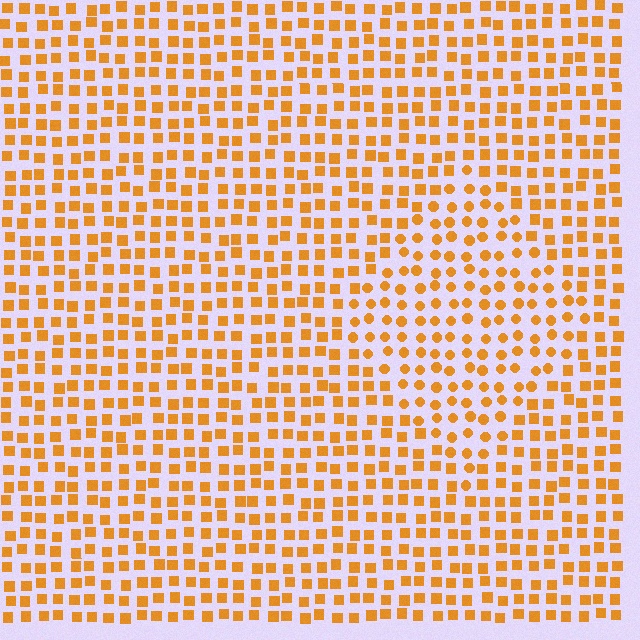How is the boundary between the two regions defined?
The boundary is defined by a change in element shape: circles inside vs. squares outside. All elements share the same color and spacing.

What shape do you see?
I see a diamond.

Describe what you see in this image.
The image is filled with small orange elements arranged in a uniform grid. A diamond-shaped region contains circles, while the surrounding area contains squares. The boundary is defined purely by the change in element shape.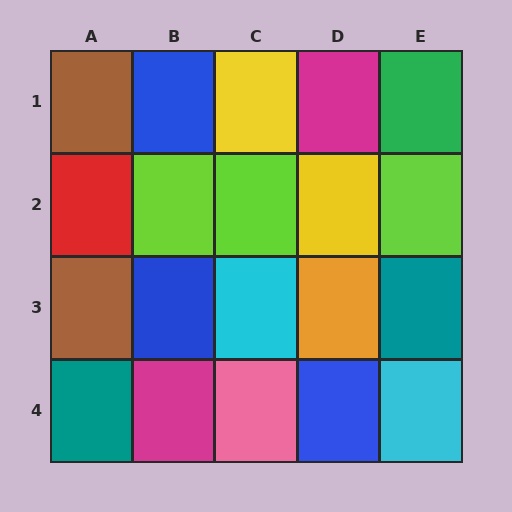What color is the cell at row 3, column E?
Teal.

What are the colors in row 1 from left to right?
Brown, blue, yellow, magenta, green.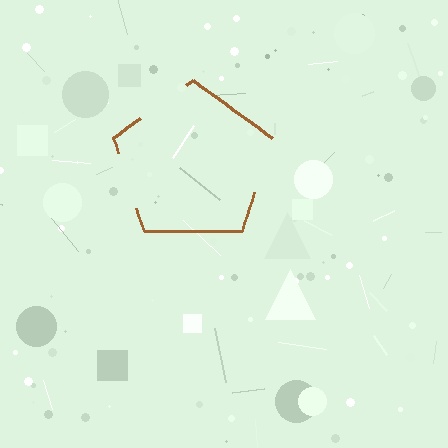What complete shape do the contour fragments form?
The contour fragments form a pentagon.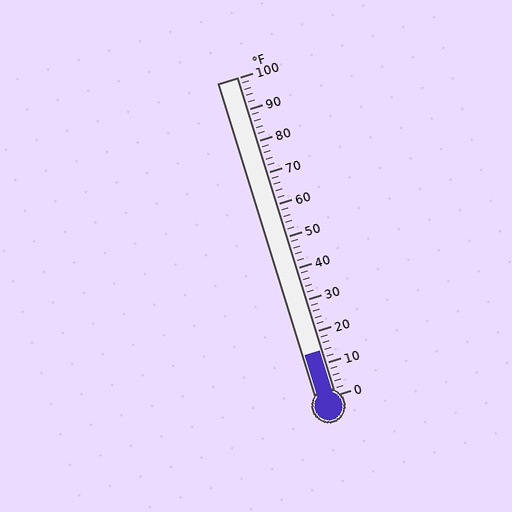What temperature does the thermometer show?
The thermometer shows approximately 14°F.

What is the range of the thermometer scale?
The thermometer scale ranges from 0°F to 100°F.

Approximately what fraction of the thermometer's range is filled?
The thermometer is filled to approximately 15% of its range.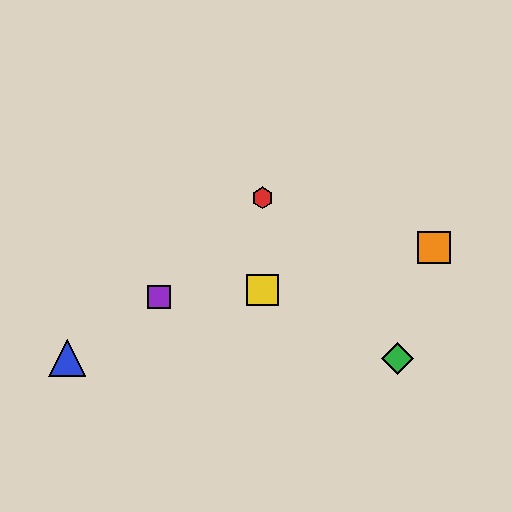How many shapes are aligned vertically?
2 shapes (the red hexagon, the yellow square) are aligned vertically.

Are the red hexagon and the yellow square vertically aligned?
Yes, both are at x≈262.